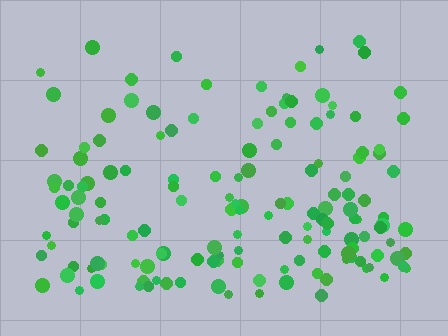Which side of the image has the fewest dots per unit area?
The top.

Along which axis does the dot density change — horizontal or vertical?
Vertical.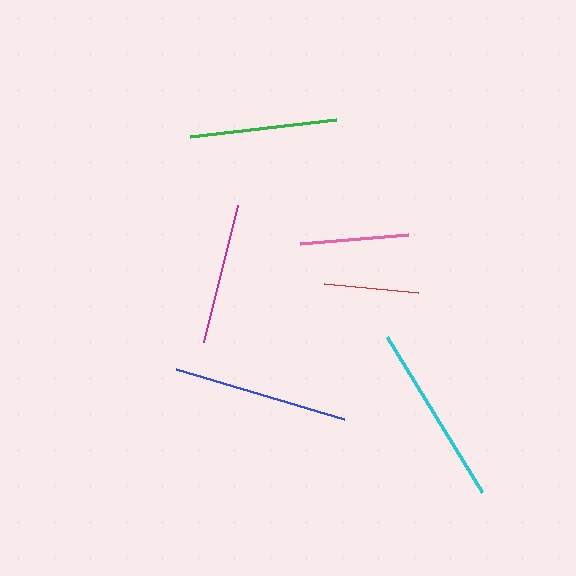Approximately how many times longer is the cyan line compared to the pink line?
The cyan line is approximately 1.7 times the length of the pink line.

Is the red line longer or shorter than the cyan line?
The cyan line is longer than the red line.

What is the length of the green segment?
The green segment is approximately 147 pixels long.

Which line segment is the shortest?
The red line is the shortest at approximately 95 pixels.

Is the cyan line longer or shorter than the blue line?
The cyan line is longer than the blue line.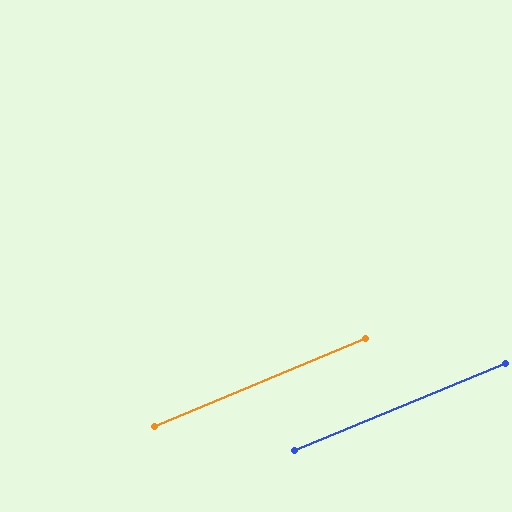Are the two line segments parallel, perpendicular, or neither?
Parallel — their directions differ by only 0.3°.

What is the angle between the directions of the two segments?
Approximately 0 degrees.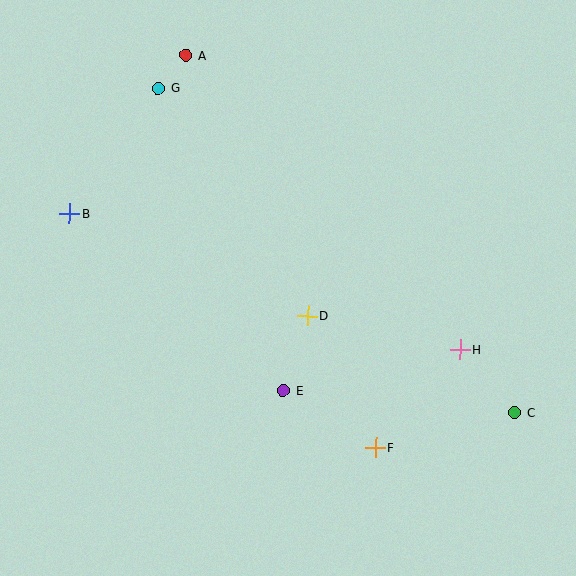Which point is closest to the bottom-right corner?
Point C is closest to the bottom-right corner.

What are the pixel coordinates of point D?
Point D is at (307, 316).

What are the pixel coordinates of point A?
Point A is at (186, 55).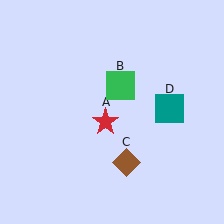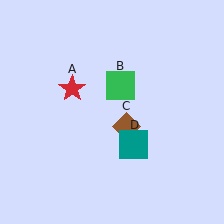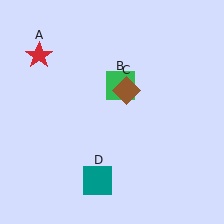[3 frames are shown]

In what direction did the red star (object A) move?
The red star (object A) moved up and to the left.